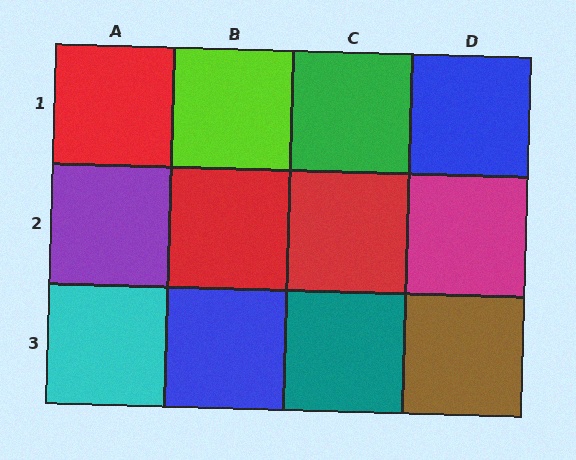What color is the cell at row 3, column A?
Cyan.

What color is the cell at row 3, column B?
Blue.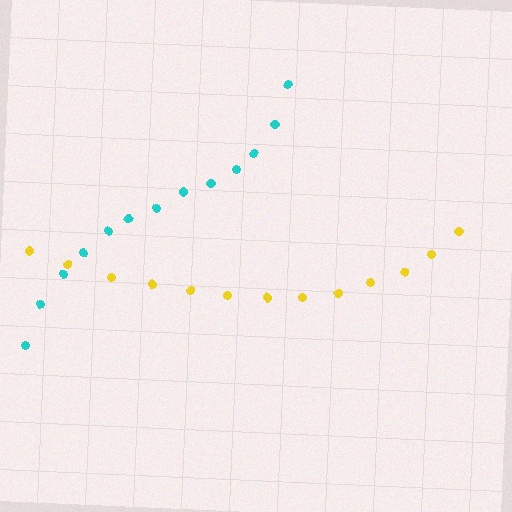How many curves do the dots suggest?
There are 2 distinct paths.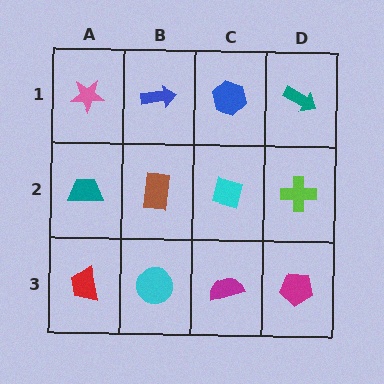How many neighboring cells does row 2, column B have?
4.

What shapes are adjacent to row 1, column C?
A cyan diamond (row 2, column C), a blue arrow (row 1, column B), a teal arrow (row 1, column D).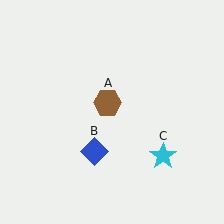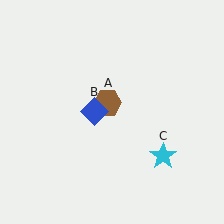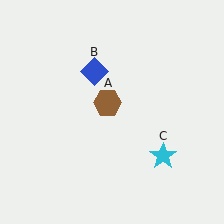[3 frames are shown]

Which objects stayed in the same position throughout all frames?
Brown hexagon (object A) and cyan star (object C) remained stationary.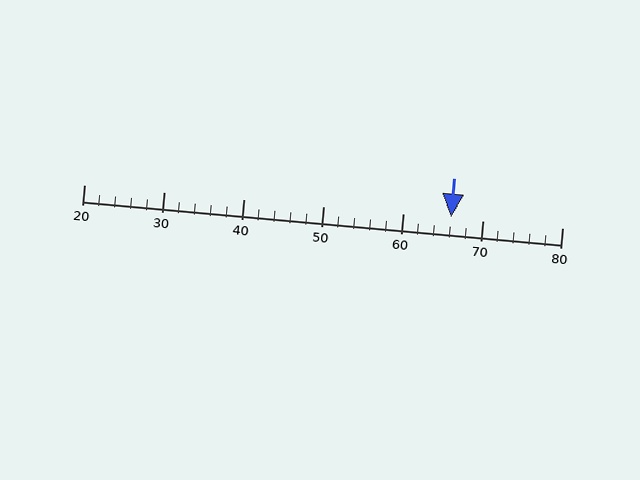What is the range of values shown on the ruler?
The ruler shows values from 20 to 80.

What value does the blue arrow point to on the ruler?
The blue arrow points to approximately 66.